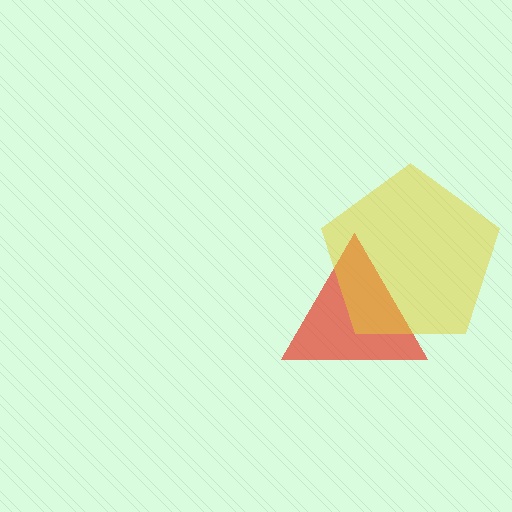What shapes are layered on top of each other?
The layered shapes are: a red triangle, a yellow pentagon.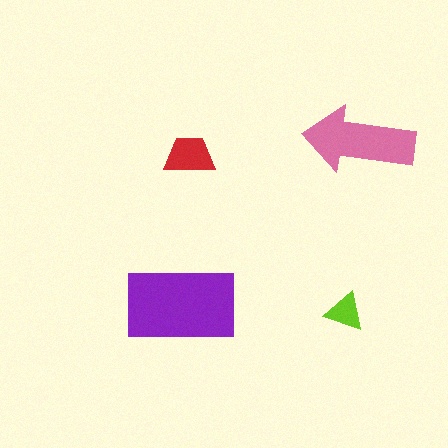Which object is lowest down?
The lime triangle is bottommost.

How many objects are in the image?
There are 4 objects in the image.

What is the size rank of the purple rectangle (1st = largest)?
1st.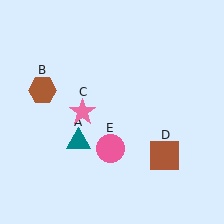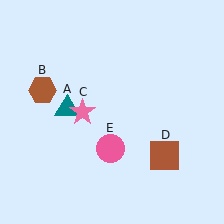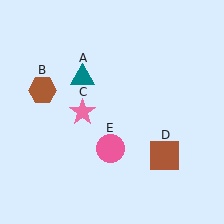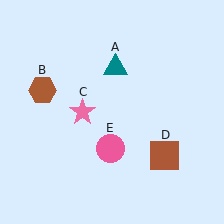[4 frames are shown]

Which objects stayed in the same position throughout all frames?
Brown hexagon (object B) and pink star (object C) and brown square (object D) and pink circle (object E) remained stationary.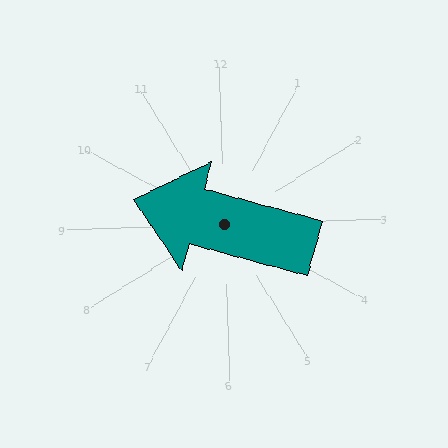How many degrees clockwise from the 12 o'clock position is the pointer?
Approximately 287 degrees.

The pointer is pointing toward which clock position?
Roughly 10 o'clock.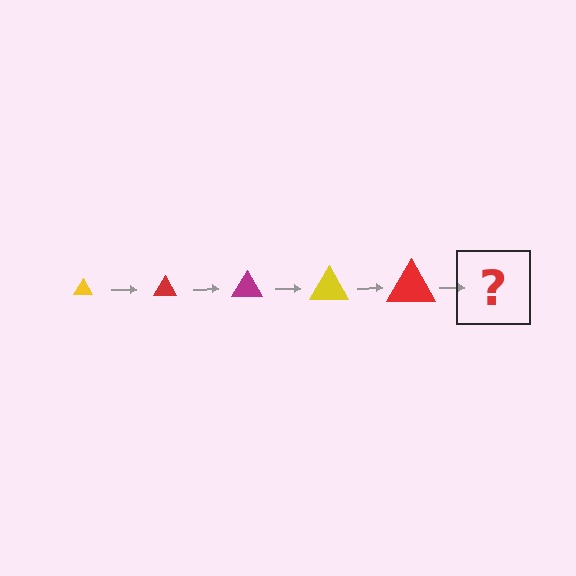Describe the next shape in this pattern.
It should be a magenta triangle, larger than the previous one.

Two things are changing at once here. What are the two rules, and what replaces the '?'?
The two rules are that the triangle grows larger each step and the color cycles through yellow, red, and magenta. The '?' should be a magenta triangle, larger than the previous one.